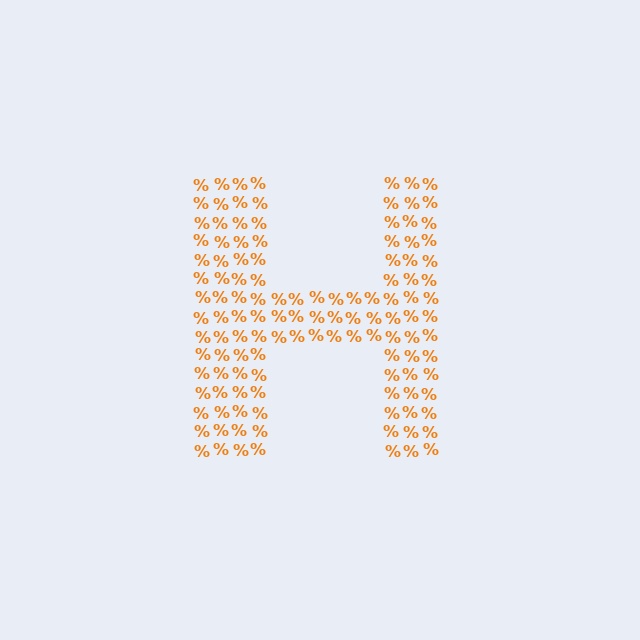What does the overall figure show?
The overall figure shows the letter H.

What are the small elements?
The small elements are percent signs.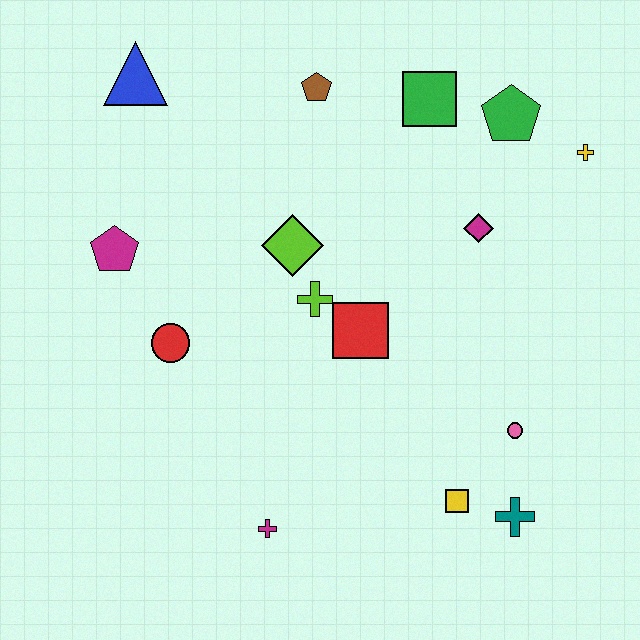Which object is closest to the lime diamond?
The lime cross is closest to the lime diamond.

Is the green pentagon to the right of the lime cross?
Yes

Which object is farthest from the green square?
The magenta cross is farthest from the green square.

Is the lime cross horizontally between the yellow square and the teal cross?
No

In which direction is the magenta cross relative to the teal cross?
The magenta cross is to the left of the teal cross.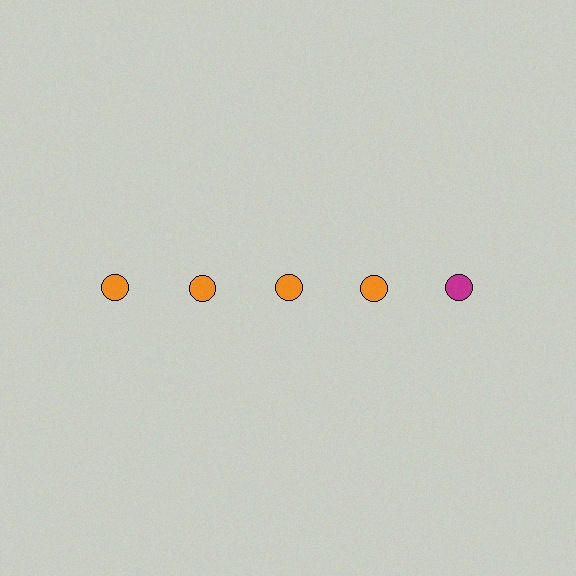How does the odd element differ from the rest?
It has a different color: magenta instead of orange.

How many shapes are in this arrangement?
There are 5 shapes arranged in a grid pattern.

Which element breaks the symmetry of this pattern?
The magenta circle in the top row, rightmost column breaks the symmetry. All other shapes are orange circles.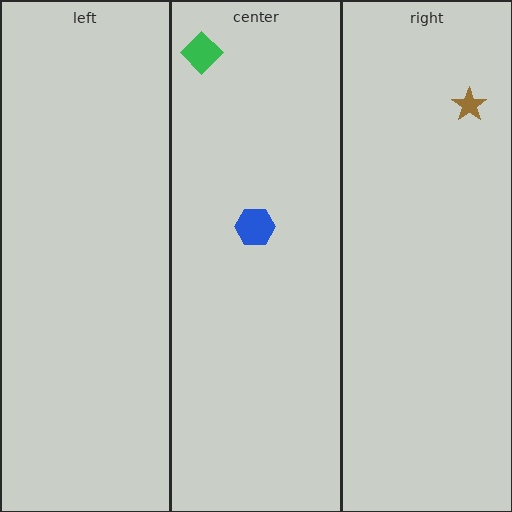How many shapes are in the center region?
2.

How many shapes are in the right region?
1.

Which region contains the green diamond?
The center region.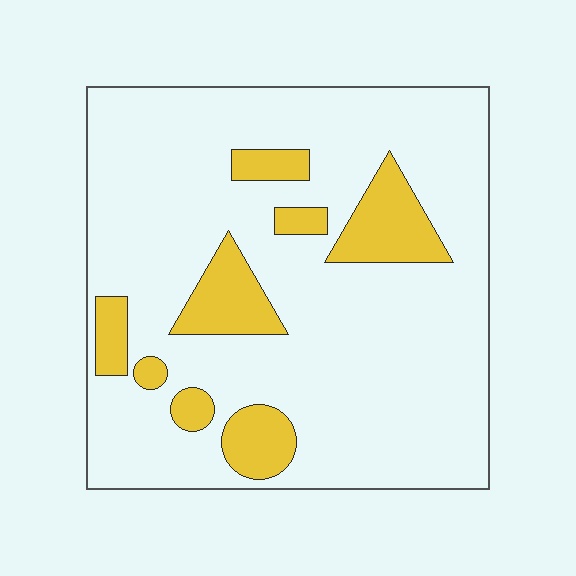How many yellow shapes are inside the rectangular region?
8.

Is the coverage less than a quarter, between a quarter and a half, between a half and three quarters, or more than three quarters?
Less than a quarter.